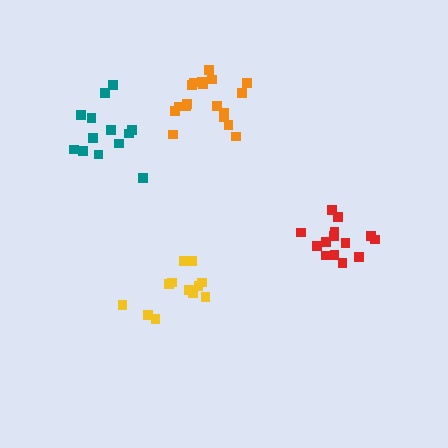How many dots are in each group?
Group 1: 13 dots, Group 2: 14 dots, Group 3: 18 dots, Group 4: 12 dots (57 total).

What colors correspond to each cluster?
The clusters are colored: teal, red, orange, yellow.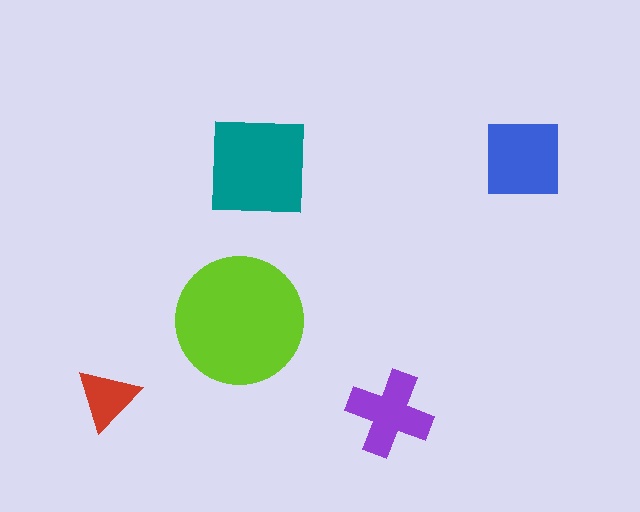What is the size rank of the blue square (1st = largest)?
3rd.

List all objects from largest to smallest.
The lime circle, the teal square, the blue square, the purple cross, the red triangle.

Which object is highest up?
The blue square is topmost.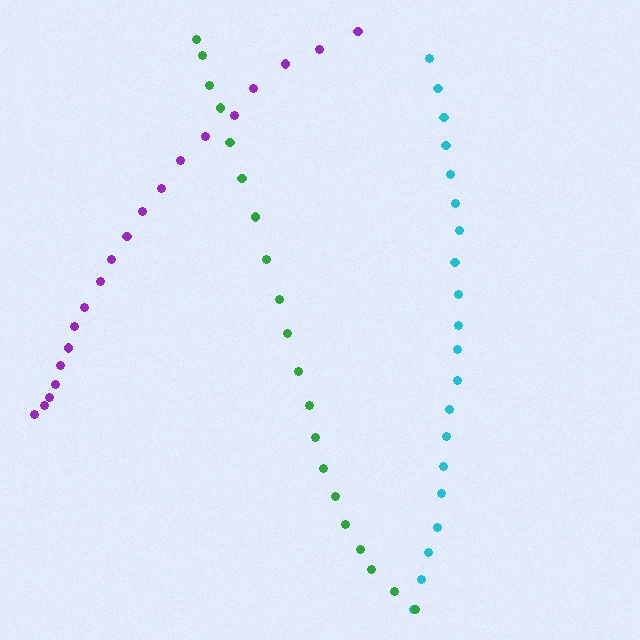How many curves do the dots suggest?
There are 3 distinct paths.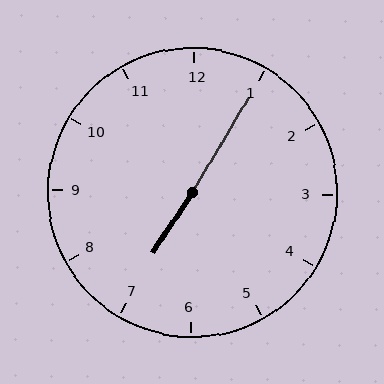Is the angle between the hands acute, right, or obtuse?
It is obtuse.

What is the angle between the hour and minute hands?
Approximately 178 degrees.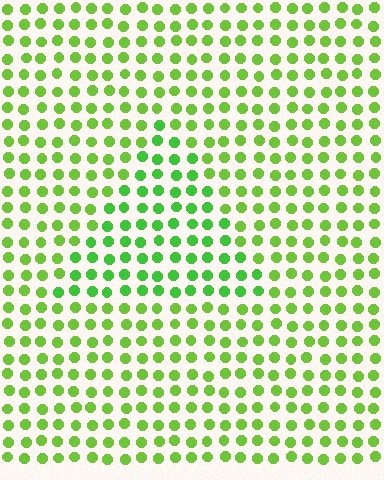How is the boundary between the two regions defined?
The boundary is defined purely by a slight shift in hue (about 21 degrees). Spacing, size, and orientation are identical on both sides.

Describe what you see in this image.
The image is filled with small lime elements in a uniform arrangement. A triangle-shaped region is visible where the elements are tinted to a slightly different hue, forming a subtle color boundary.